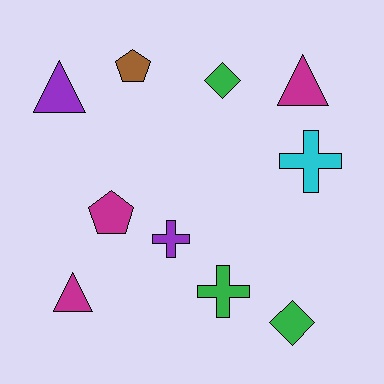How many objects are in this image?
There are 10 objects.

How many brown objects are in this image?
There is 1 brown object.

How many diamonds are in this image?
There are 2 diamonds.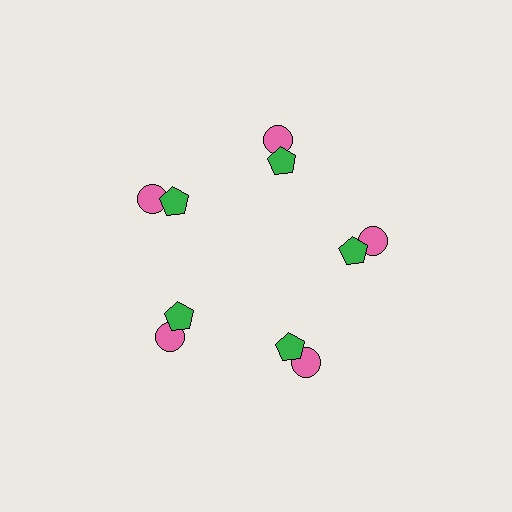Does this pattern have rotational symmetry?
Yes, this pattern has 5-fold rotational symmetry. It looks the same after rotating 72 degrees around the center.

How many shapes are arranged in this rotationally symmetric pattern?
There are 10 shapes, arranged in 5 groups of 2.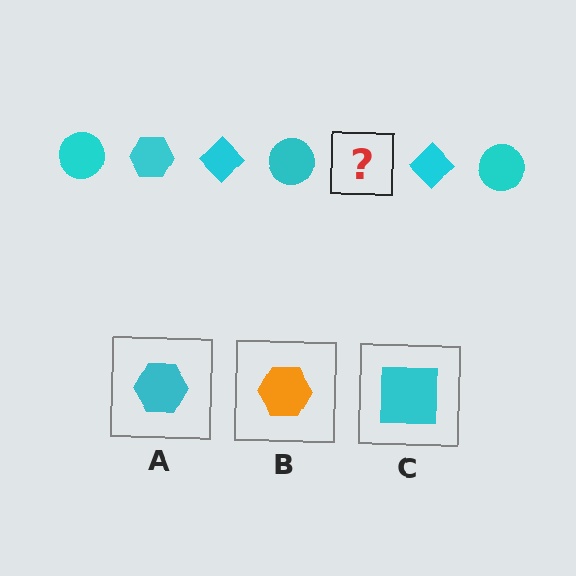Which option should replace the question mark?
Option A.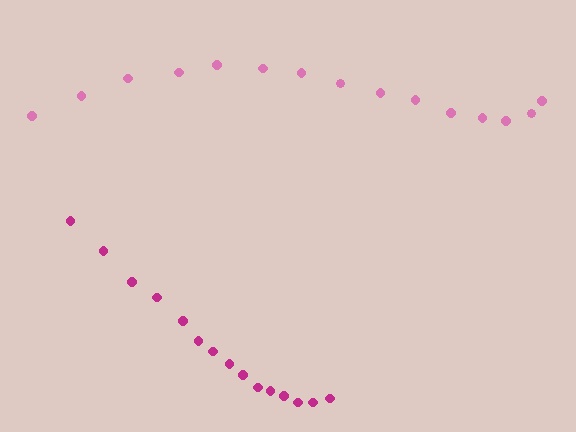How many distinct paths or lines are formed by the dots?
There are 2 distinct paths.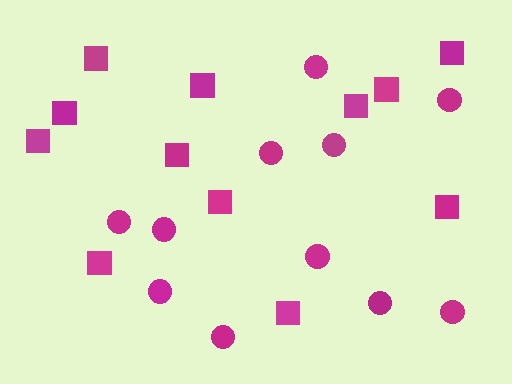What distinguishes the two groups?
There are 2 groups: one group of circles (11) and one group of squares (12).